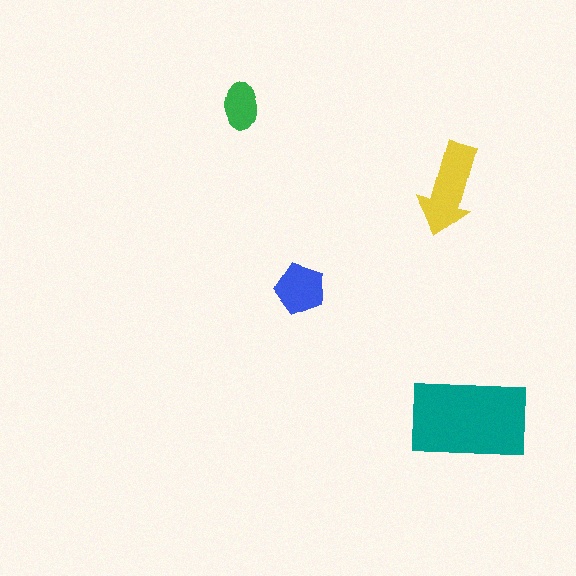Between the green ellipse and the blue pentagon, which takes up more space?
The blue pentagon.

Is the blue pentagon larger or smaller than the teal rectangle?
Smaller.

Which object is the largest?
The teal rectangle.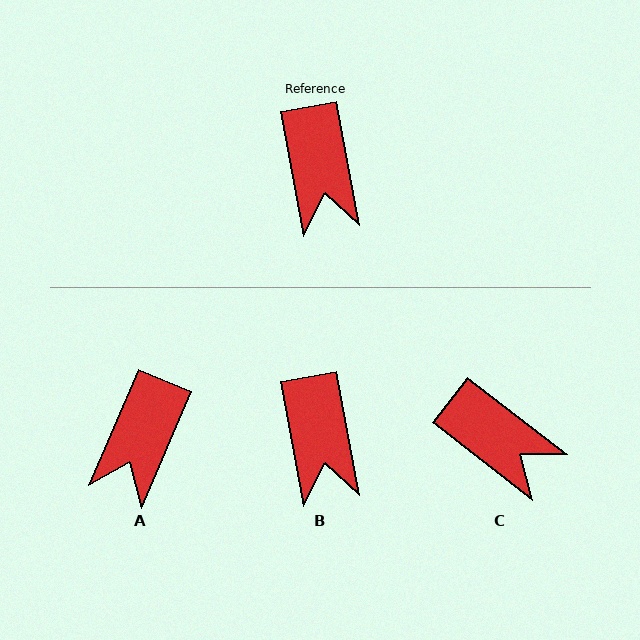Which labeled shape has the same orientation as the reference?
B.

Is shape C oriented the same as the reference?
No, it is off by about 41 degrees.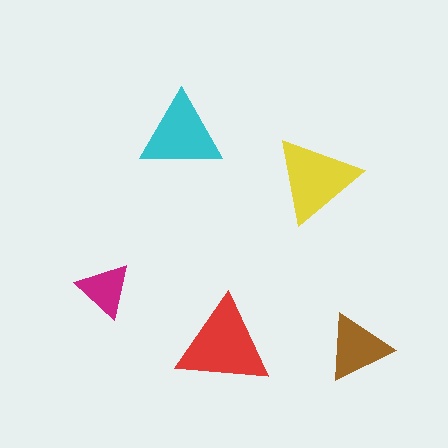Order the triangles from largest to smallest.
the red one, the yellow one, the cyan one, the brown one, the magenta one.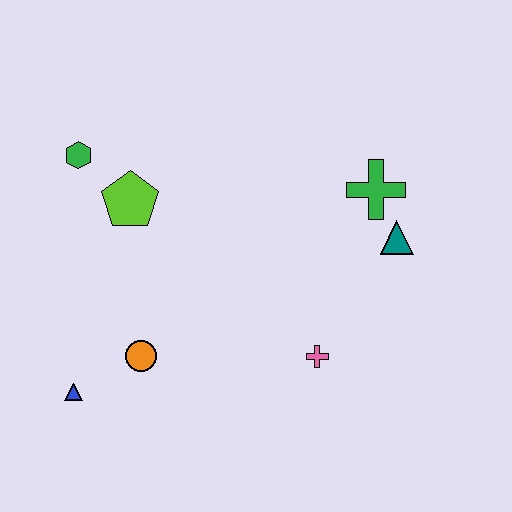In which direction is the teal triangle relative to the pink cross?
The teal triangle is above the pink cross.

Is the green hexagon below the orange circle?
No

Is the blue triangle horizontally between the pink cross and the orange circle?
No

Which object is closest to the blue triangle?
The orange circle is closest to the blue triangle.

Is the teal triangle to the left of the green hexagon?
No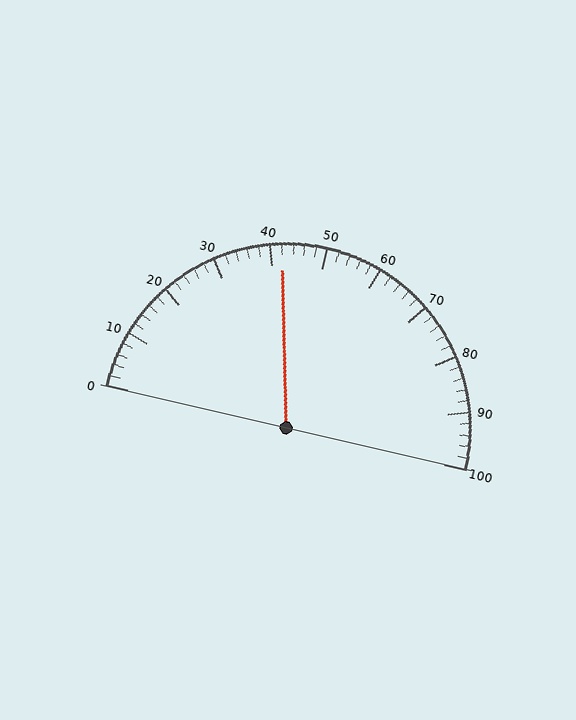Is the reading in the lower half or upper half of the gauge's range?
The reading is in the lower half of the range (0 to 100).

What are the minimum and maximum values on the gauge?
The gauge ranges from 0 to 100.